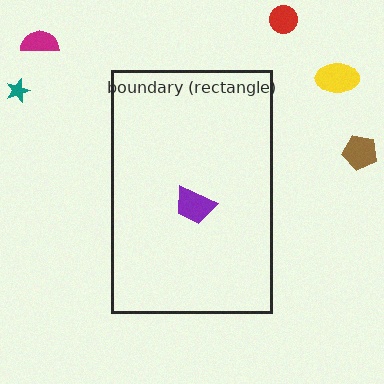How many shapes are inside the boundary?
1 inside, 5 outside.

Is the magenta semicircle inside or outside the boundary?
Outside.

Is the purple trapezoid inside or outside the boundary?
Inside.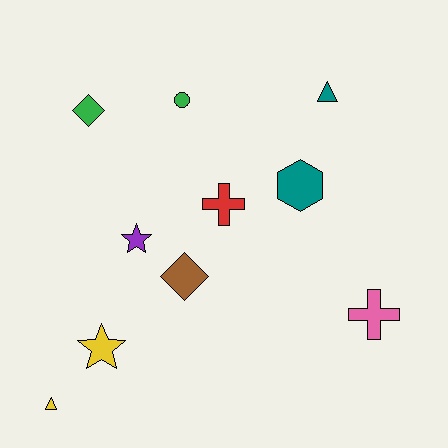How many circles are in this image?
There is 1 circle.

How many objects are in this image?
There are 10 objects.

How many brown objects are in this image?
There is 1 brown object.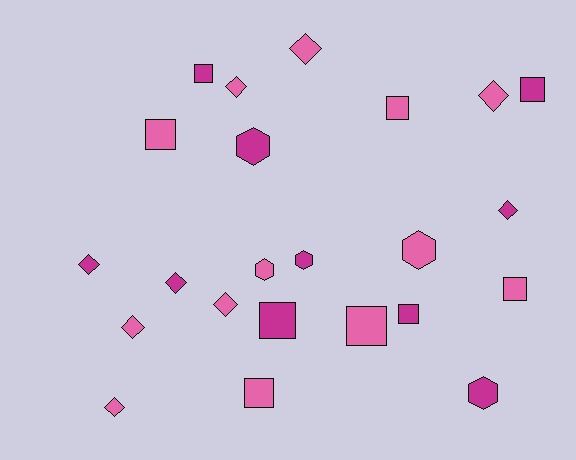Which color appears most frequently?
Pink, with 13 objects.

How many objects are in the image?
There are 23 objects.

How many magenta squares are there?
There are 4 magenta squares.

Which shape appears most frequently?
Diamond, with 9 objects.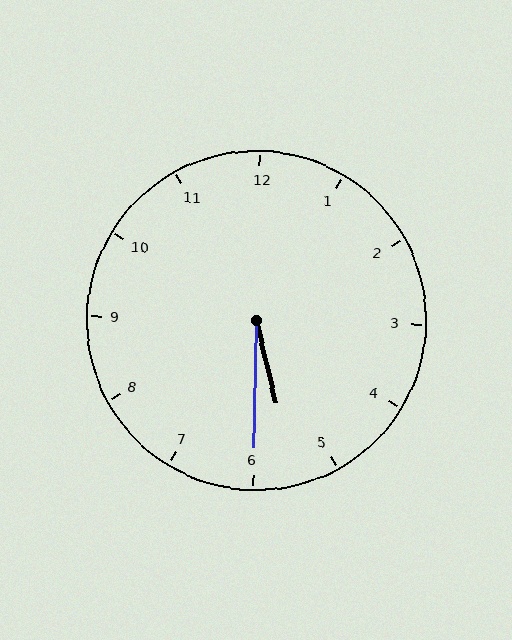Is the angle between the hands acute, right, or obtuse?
It is acute.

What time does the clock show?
5:30.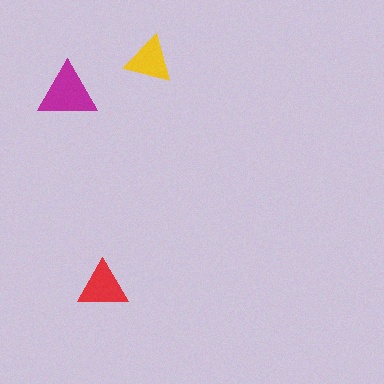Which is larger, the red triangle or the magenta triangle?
The magenta one.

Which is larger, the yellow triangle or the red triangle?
The red one.